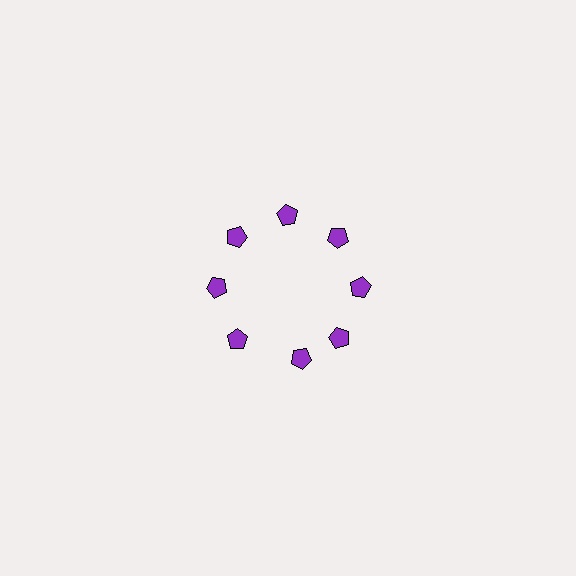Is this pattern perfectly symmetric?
No. The 8 purple pentagons are arranged in a ring, but one element near the 6 o'clock position is rotated out of alignment along the ring, breaking the 8-fold rotational symmetry.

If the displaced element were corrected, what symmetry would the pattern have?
It would have 8-fold rotational symmetry — the pattern would map onto itself every 45 degrees.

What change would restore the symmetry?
The symmetry would be restored by rotating it back into even spacing with its neighbors so that all 8 pentagons sit at equal angles and equal distance from the center.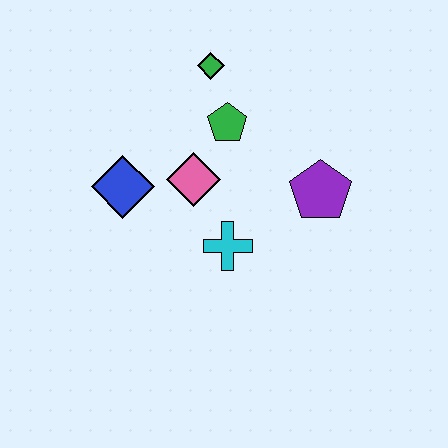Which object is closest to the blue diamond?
The pink diamond is closest to the blue diamond.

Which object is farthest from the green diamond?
The cyan cross is farthest from the green diamond.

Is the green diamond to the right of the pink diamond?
Yes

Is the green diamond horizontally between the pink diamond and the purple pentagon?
Yes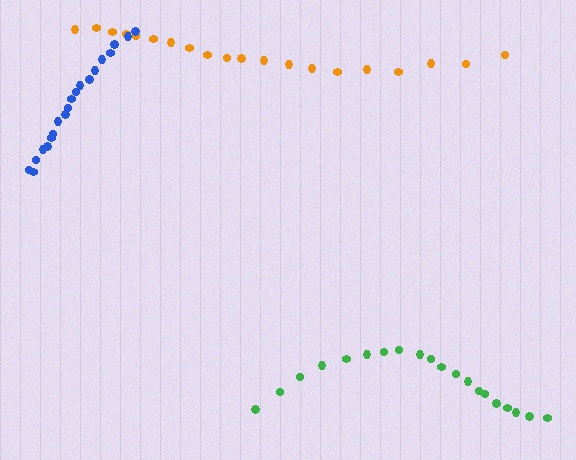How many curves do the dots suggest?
There are 3 distinct paths.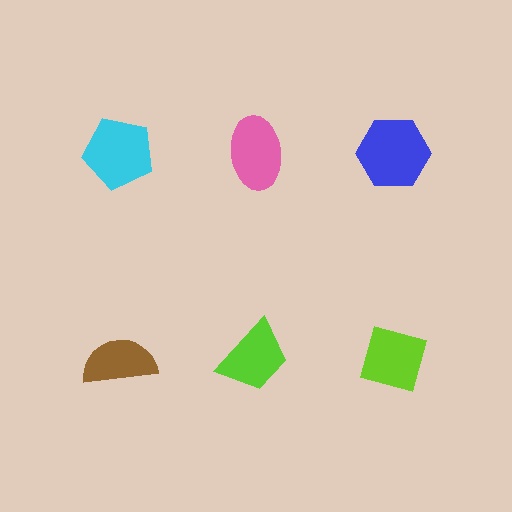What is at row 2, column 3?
A lime diamond.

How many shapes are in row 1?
3 shapes.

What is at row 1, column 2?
A pink ellipse.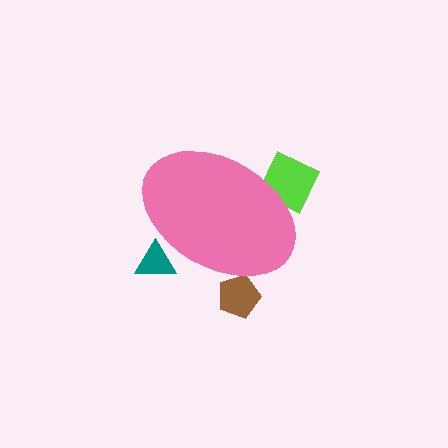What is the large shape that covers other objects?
A pink ellipse.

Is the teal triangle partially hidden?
Yes, the teal triangle is partially hidden behind the pink ellipse.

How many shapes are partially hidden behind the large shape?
3 shapes are partially hidden.